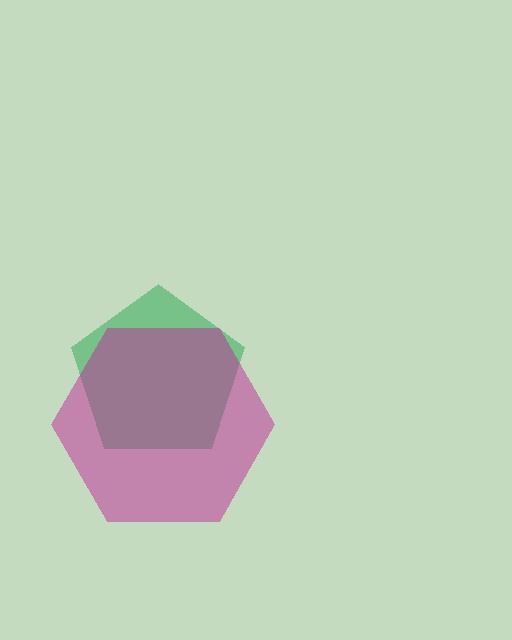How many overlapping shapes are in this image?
There are 2 overlapping shapes in the image.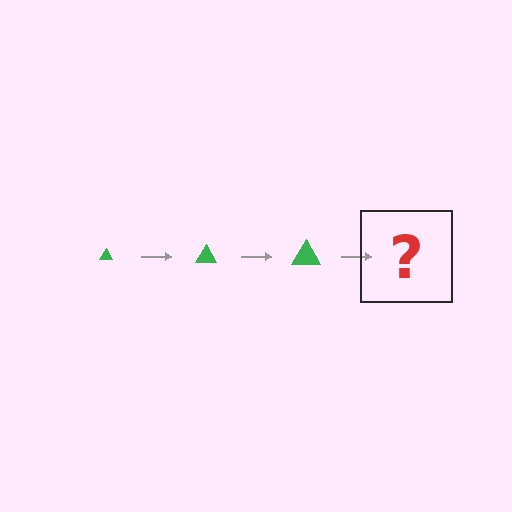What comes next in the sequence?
The next element should be a green triangle, larger than the previous one.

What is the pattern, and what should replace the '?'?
The pattern is that the triangle gets progressively larger each step. The '?' should be a green triangle, larger than the previous one.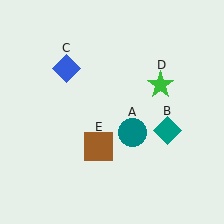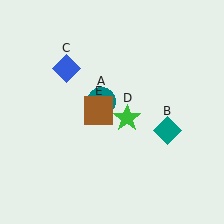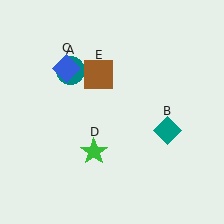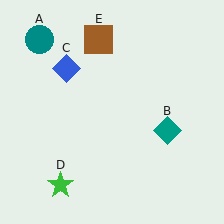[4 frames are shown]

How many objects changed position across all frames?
3 objects changed position: teal circle (object A), green star (object D), brown square (object E).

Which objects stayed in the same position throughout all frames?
Teal diamond (object B) and blue diamond (object C) remained stationary.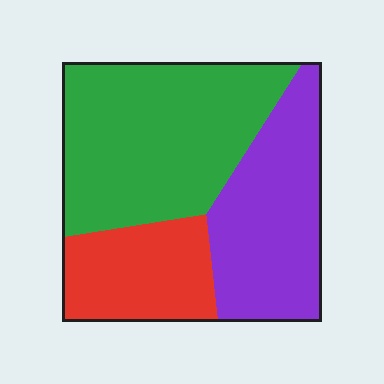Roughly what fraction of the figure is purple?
Purple covers about 35% of the figure.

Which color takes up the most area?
Green, at roughly 45%.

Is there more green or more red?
Green.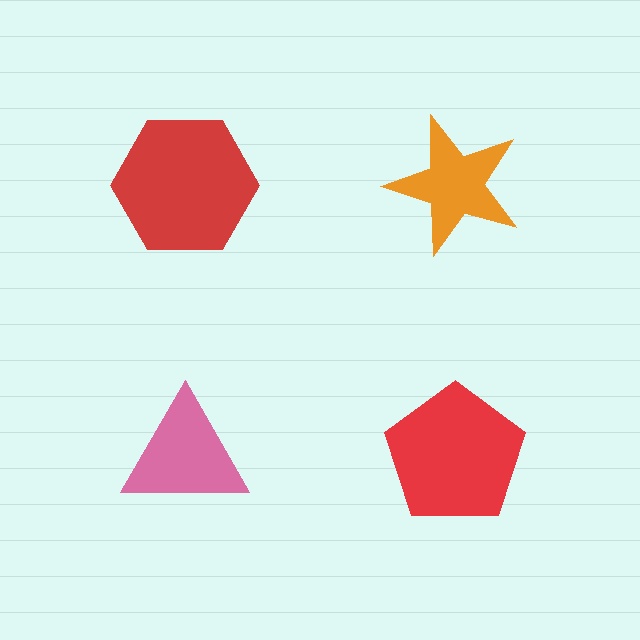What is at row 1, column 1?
A red hexagon.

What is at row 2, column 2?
A red pentagon.